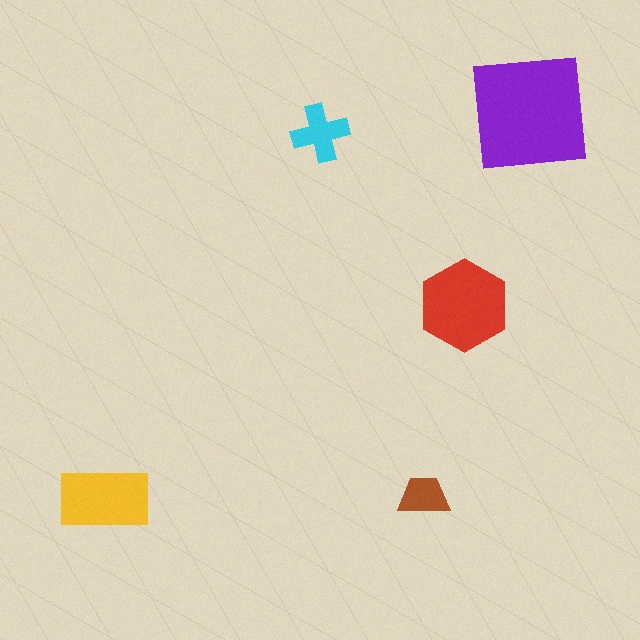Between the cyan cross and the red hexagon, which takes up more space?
The red hexagon.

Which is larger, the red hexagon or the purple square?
The purple square.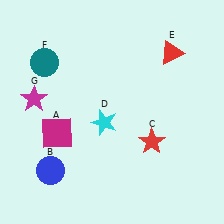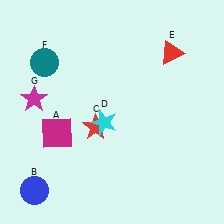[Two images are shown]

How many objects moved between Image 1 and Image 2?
2 objects moved between the two images.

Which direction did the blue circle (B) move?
The blue circle (B) moved down.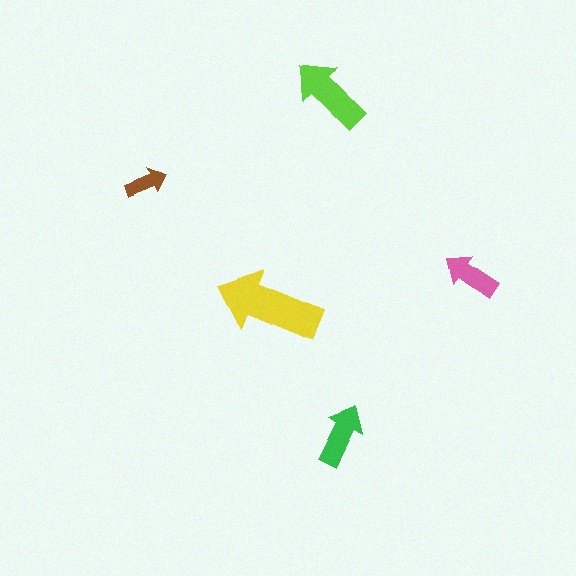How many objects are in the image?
There are 5 objects in the image.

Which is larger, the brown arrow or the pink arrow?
The pink one.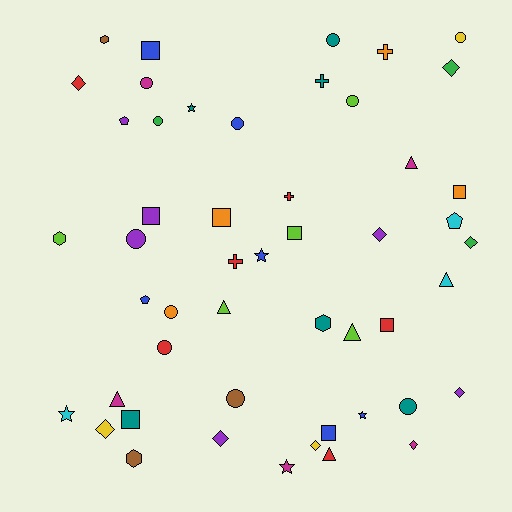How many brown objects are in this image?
There are 3 brown objects.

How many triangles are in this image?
There are 6 triangles.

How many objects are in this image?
There are 50 objects.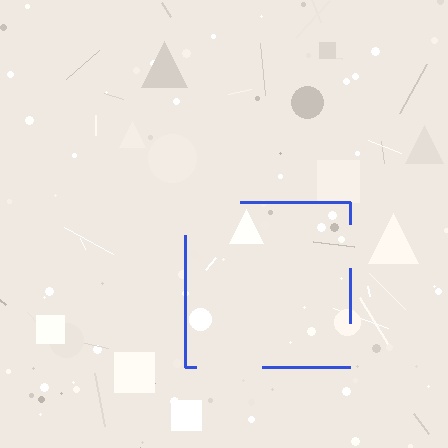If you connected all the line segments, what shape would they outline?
They would outline a square.